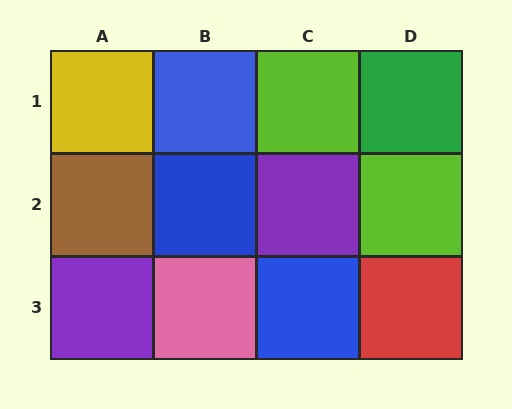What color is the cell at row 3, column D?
Red.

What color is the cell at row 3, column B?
Pink.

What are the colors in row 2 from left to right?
Brown, blue, purple, lime.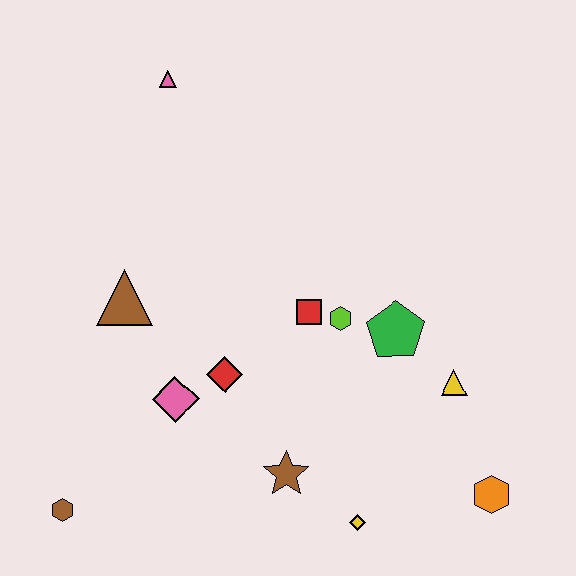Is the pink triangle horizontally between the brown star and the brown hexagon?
Yes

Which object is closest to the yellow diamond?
The brown star is closest to the yellow diamond.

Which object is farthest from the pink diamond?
The orange hexagon is farthest from the pink diamond.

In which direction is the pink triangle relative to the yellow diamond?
The pink triangle is above the yellow diamond.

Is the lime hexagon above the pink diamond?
Yes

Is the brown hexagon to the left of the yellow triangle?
Yes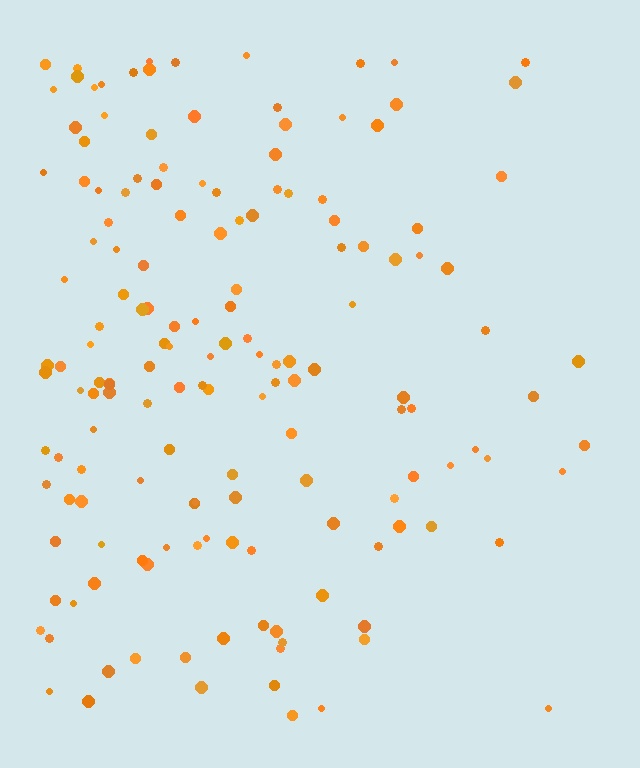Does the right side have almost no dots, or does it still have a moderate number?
Still a moderate number, just noticeably fewer than the left.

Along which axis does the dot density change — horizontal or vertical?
Horizontal.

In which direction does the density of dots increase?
From right to left, with the left side densest.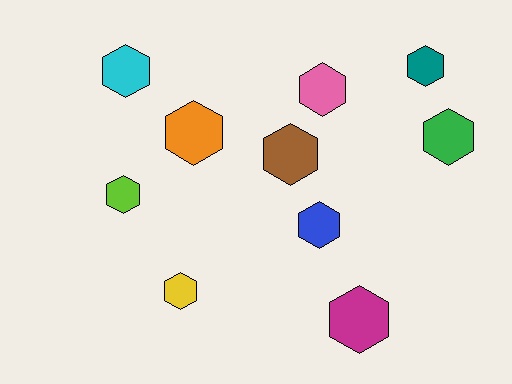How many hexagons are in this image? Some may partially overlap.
There are 10 hexagons.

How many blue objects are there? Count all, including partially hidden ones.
There is 1 blue object.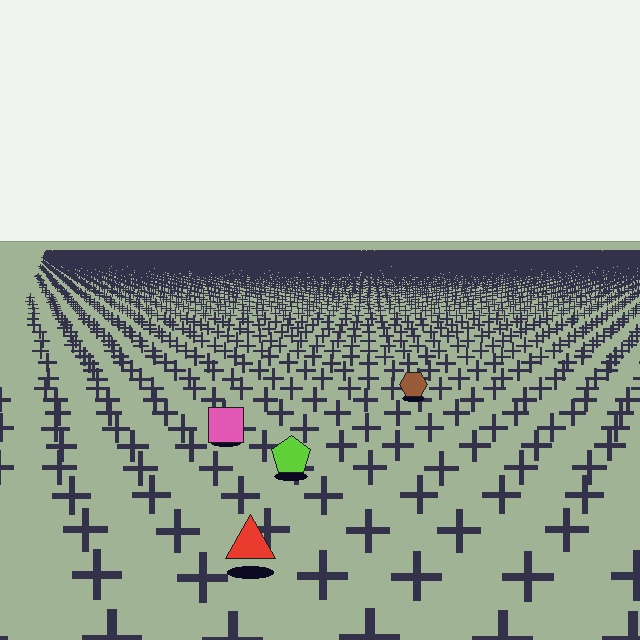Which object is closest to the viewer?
The red triangle is closest. The texture marks near it are larger and more spread out.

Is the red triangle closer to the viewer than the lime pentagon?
Yes. The red triangle is closer — you can tell from the texture gradient: the ground texture is coarser near it.